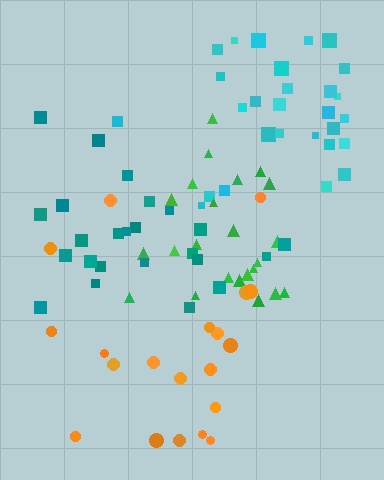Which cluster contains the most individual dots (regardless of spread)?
Cyan (29).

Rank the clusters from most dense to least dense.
cyan, teal, green, orange.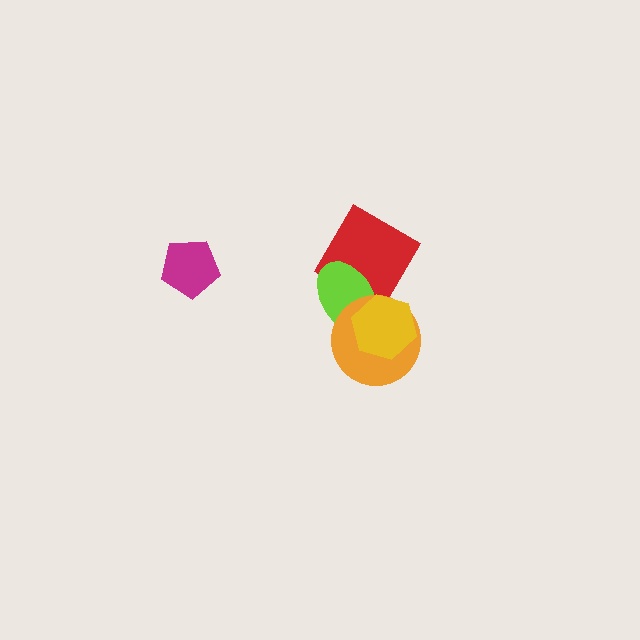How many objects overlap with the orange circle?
2 objects overlap with the orange circle.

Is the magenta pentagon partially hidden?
No, no other shape covers it.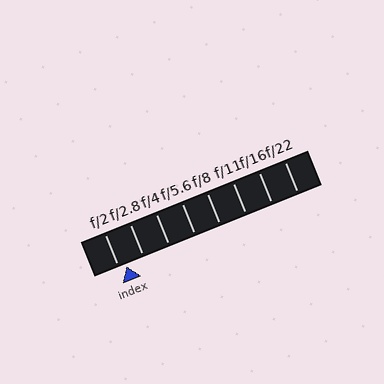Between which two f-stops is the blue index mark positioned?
The index mark is between f/2 and f/2.8.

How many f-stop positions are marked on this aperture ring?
There are 8 f-stop positions marked.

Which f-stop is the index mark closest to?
The index mark is closest to f/2.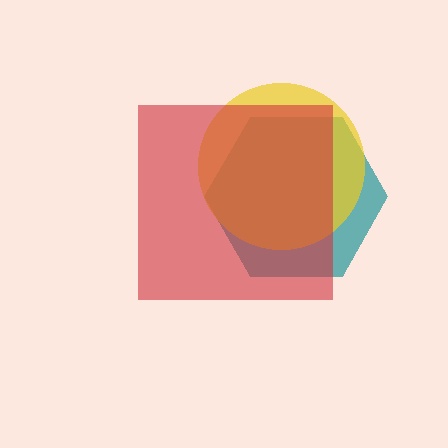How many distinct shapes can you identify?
There are 3 distinct shapes: a teal hexagon, a yellow circle, a red square.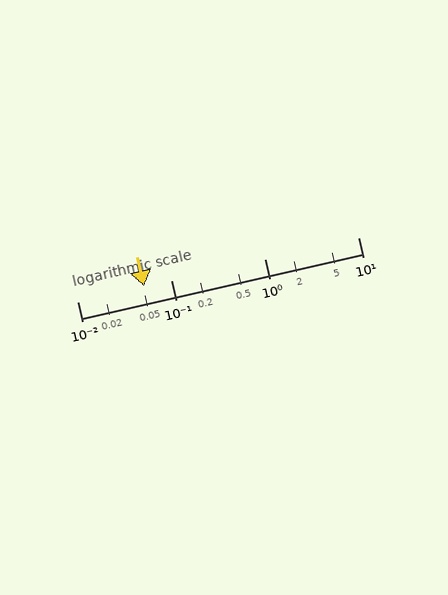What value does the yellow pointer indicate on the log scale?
The pointer indicates approximately 0.052.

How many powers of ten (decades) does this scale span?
The scale spans 3 decades, from 0.01 to 10.